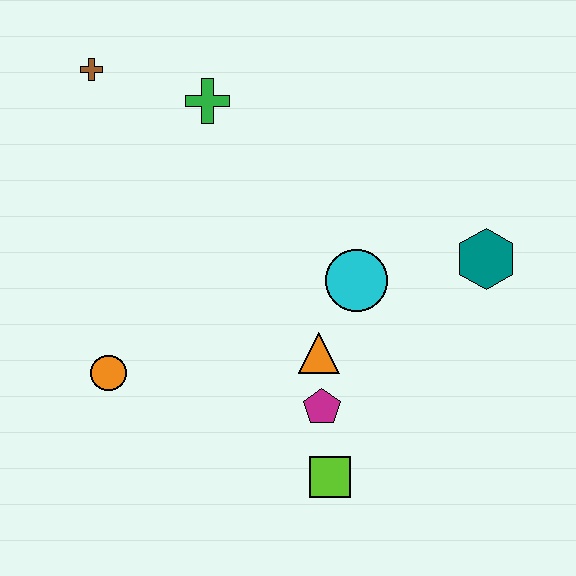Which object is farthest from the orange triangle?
The brown cross is farthest from the orange triangle.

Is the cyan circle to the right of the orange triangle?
Yes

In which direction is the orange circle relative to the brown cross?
The orange circle is below the brown cross.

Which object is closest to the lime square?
The magenta pentagon is closest to the lime square.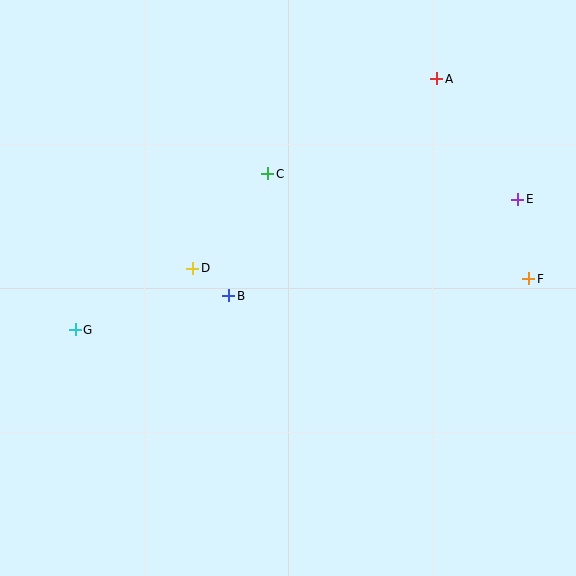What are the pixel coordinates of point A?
Point A is at (437, 79).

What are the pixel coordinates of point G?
Point G is at (75, 330).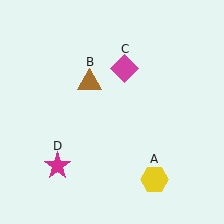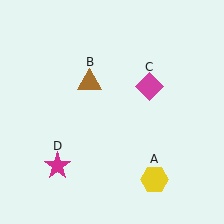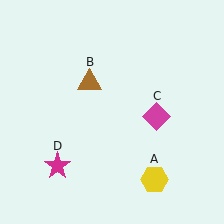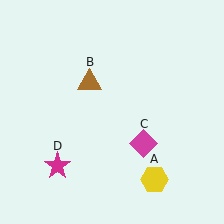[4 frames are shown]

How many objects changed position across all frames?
1 object changed position: magenta diamond (object C).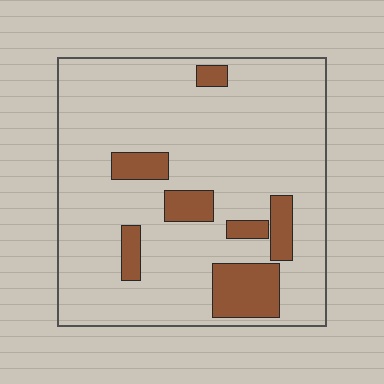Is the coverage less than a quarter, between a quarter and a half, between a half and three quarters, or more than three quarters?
Less than a quarter.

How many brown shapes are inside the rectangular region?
7.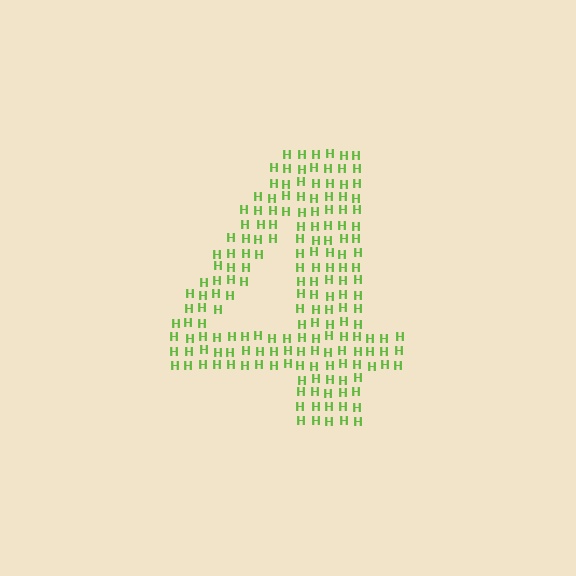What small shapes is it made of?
It is made of small letter H's.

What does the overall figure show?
The overall figure shows the digit 4.